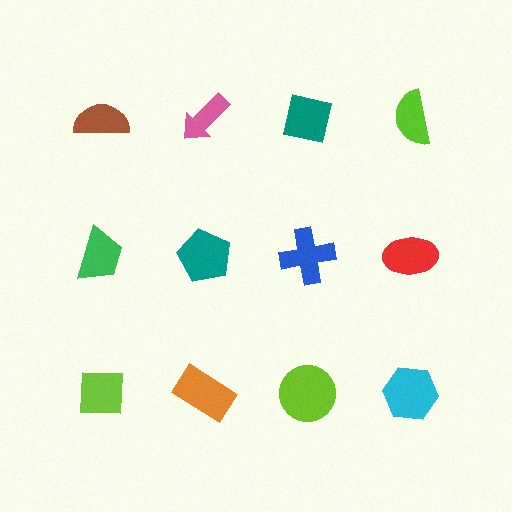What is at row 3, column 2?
An orange rectangle.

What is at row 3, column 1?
A lime square.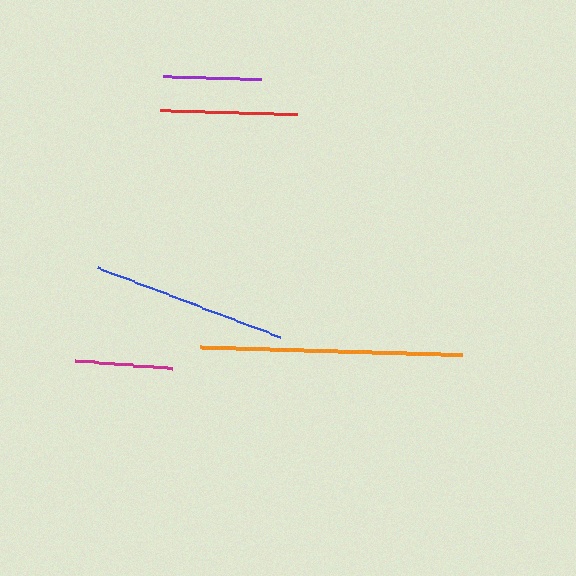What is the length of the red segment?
The red segment is approximately 137 pixels long.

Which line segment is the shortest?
The magenta line is the shortest at approximately 96 pixels.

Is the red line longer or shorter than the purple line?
The red line is longer than the purple line.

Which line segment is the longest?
The orange line is the longest at approximately 262 pixels.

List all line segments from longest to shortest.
From longest to shortest: orange, blue, red, purple, magenta.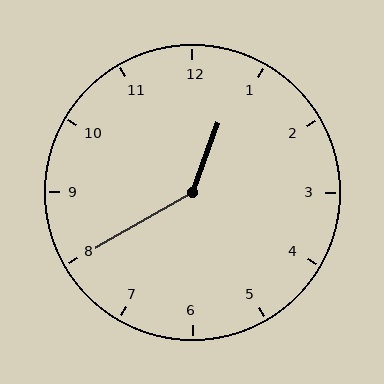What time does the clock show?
12:40.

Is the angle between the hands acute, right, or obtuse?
It is obtuse.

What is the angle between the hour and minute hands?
Approximately 140 degrees.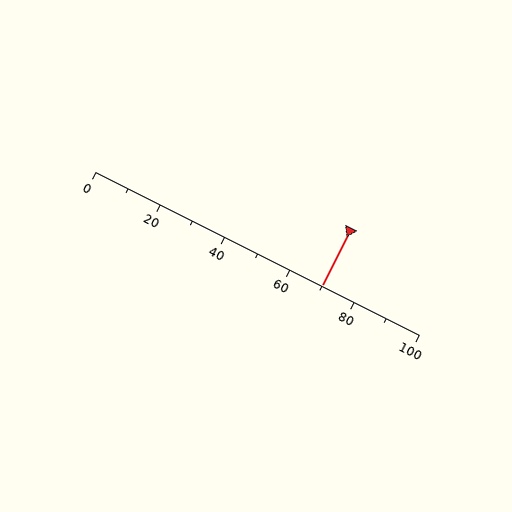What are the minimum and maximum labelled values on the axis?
The axis runs from 0 to 100.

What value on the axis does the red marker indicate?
The marker indicates approximately 70.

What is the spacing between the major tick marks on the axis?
The major ticks are spaced 20 apart.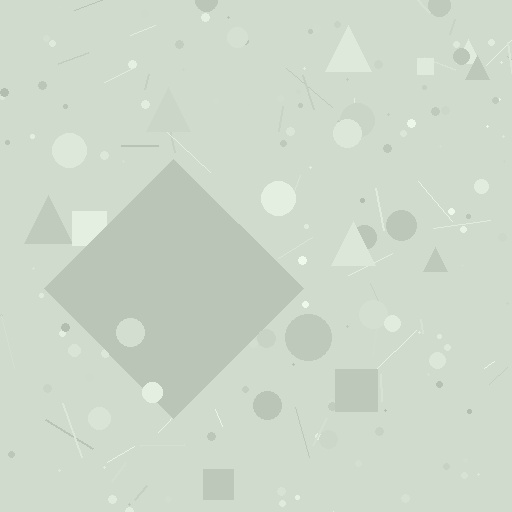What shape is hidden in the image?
A diamond is hidden in the image.